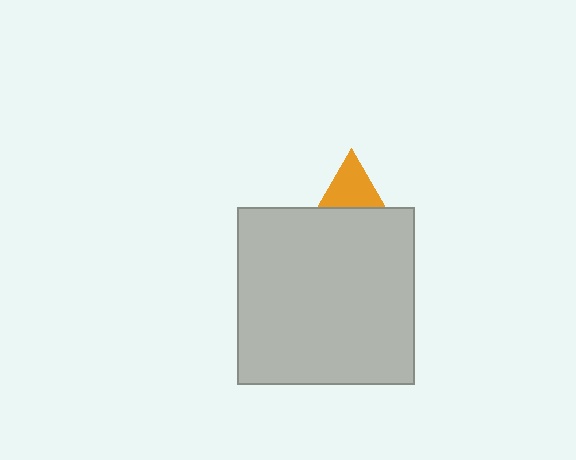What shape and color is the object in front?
The object in front is a light gray square.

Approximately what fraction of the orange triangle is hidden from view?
Roughly 68% of the orange triangle is hidden behind the light gray square.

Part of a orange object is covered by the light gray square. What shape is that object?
It is a triangle.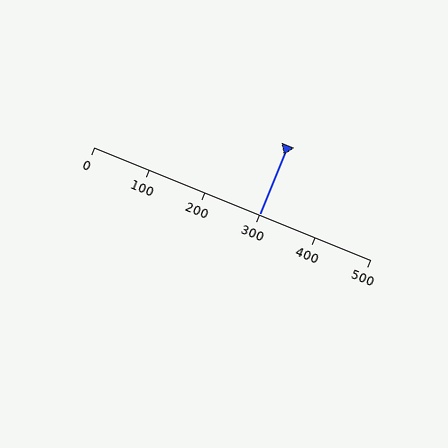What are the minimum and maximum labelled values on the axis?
The axis runs from 0 to 500.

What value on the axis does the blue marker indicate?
The marker indicates approximately 300.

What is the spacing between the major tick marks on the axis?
The major ticks are spaced 100 apart.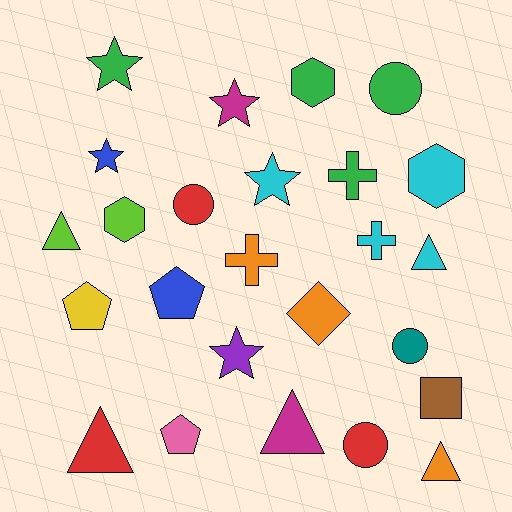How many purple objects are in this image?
There is 1 purple object.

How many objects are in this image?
There are 25 objects.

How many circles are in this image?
There are 4 circles.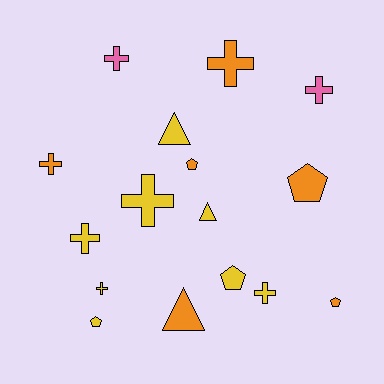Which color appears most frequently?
Yellow, with 8 objects.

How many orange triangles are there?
There is 1 orange triangle.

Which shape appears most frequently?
Cross, with 8 objects.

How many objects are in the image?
There are 16 objects.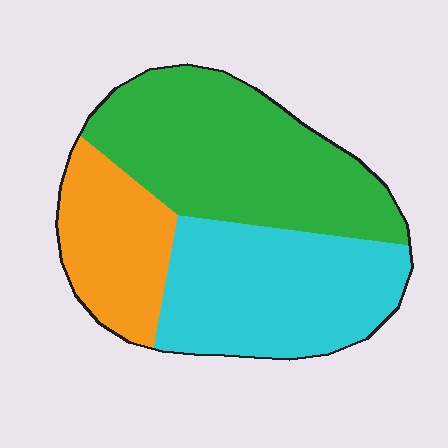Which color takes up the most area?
Green, at roughly 45%.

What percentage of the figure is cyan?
Cyan takes up about three eighths (3/8) of the figure.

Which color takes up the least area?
Orange, at roughly 20%.